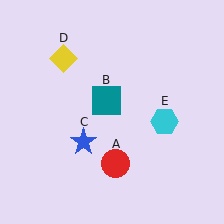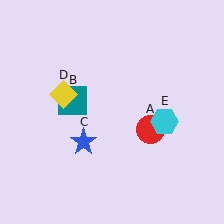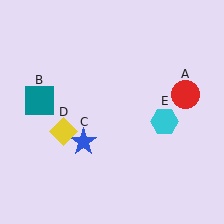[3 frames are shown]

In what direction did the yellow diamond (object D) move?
The yellow diamond (object D) moved down.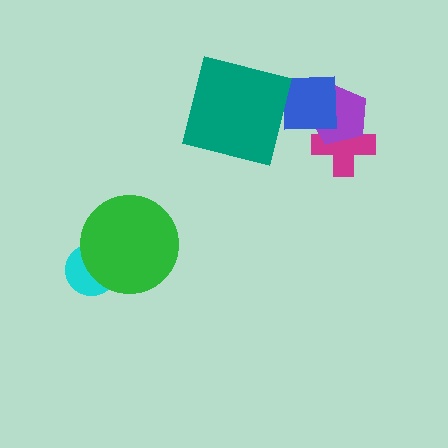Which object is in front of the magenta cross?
The purple pentagon is in front of the magenta cross.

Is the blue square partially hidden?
No, no other shape covers it.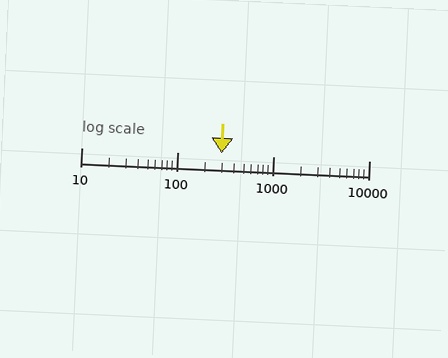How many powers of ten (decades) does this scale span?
The scale spans 3 decades, from 10 to 10000.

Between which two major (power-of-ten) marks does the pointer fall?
The pointer is between 100 and 1000.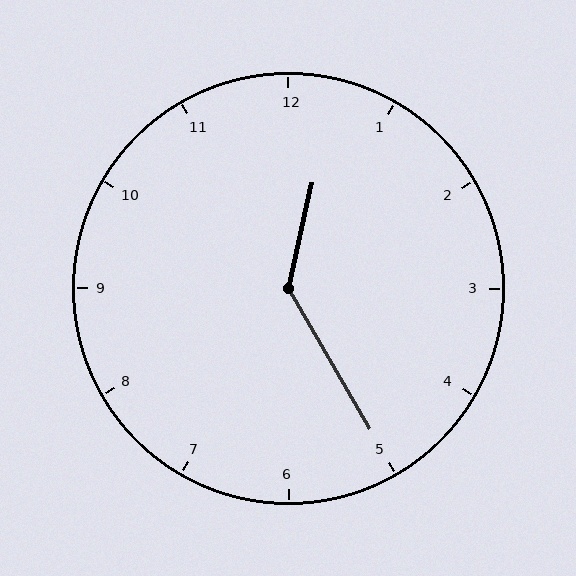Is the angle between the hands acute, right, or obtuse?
It is obtuse.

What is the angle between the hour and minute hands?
Approximately 138 degrees.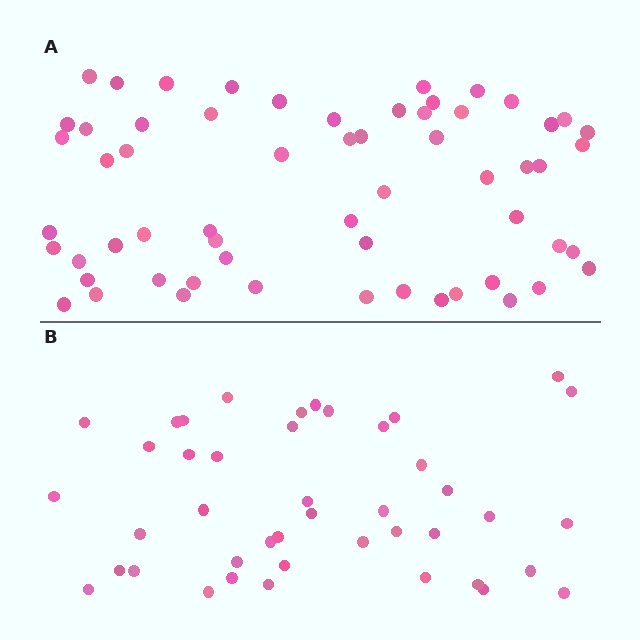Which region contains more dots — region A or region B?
Region A (the top region) has more dots.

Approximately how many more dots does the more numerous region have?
Region A has approximately 15 more dots than region B.